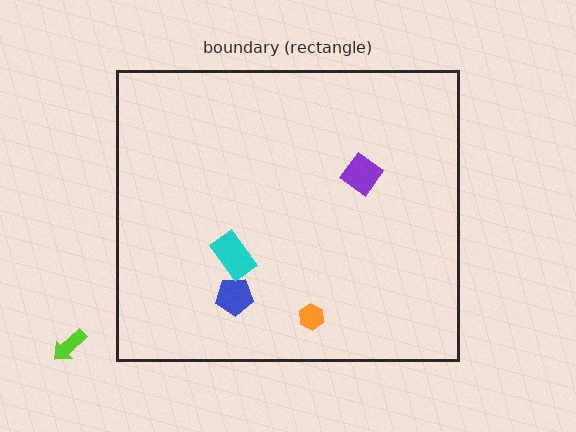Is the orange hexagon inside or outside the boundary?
Inside.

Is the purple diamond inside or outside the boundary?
Inside.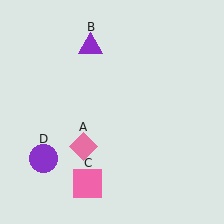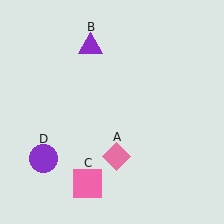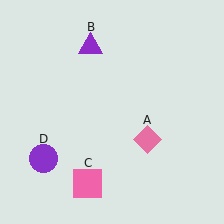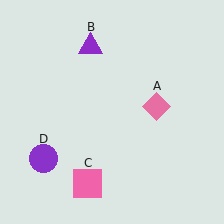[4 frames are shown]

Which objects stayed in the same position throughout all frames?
Purple triangle (object B) and pink square (object C) and purple circle (object D) remained stationary.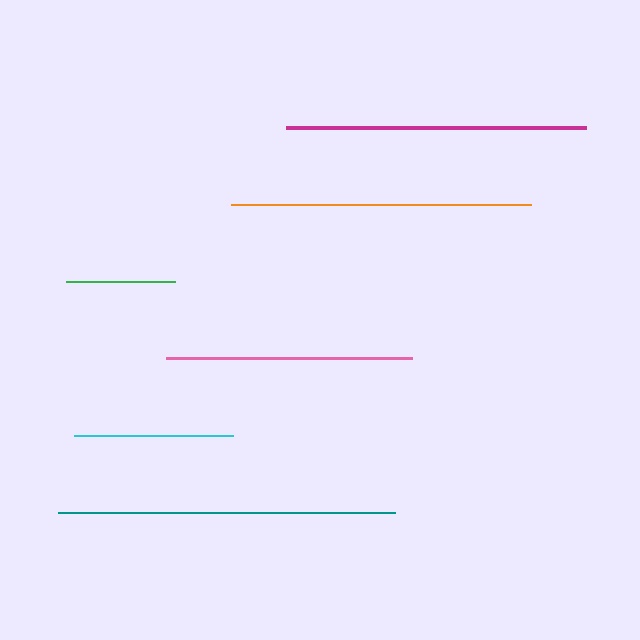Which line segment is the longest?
The teal line is the longest at approximately 337 pixels.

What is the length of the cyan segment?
The cyan segment is approximately 159 pixels long.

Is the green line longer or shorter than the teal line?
The teal line is longer than the green line.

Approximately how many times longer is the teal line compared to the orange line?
The teal line is approximately 1.1 times the length of the orange line.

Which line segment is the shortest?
The green line is the shortest at approximately 109 pixels.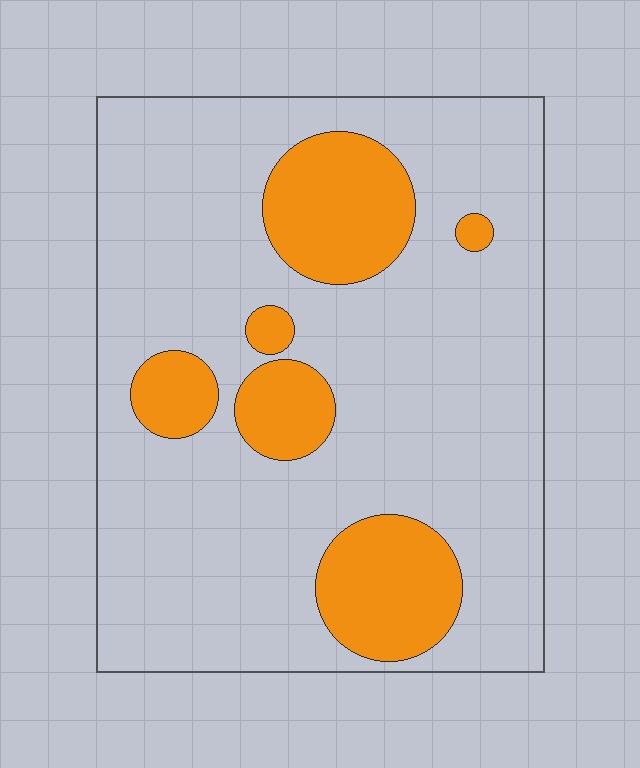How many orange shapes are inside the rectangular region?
6.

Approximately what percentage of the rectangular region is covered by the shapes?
Approximately 20%.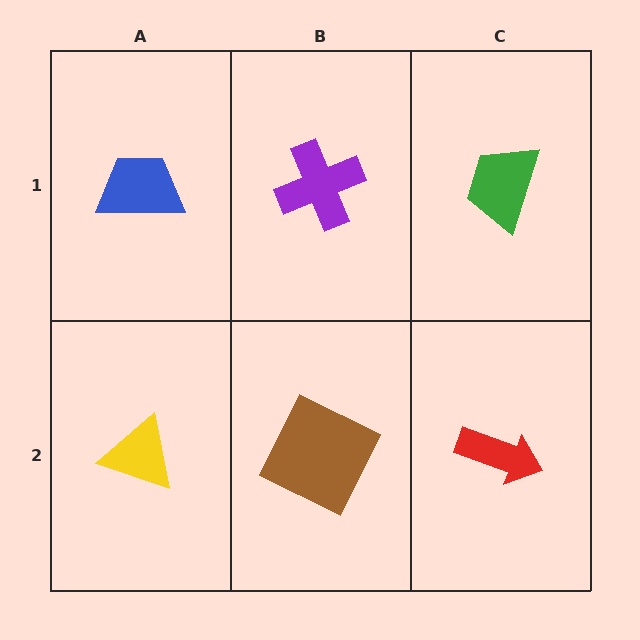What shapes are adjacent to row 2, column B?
A purple cross (row 1, column B), a yellow triangle (row 2, column A), a red arrow (row 2, column C).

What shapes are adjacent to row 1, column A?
A yellow triangle (row 2, column A), a purple cross (row 1, column B).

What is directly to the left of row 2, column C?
A brown square.